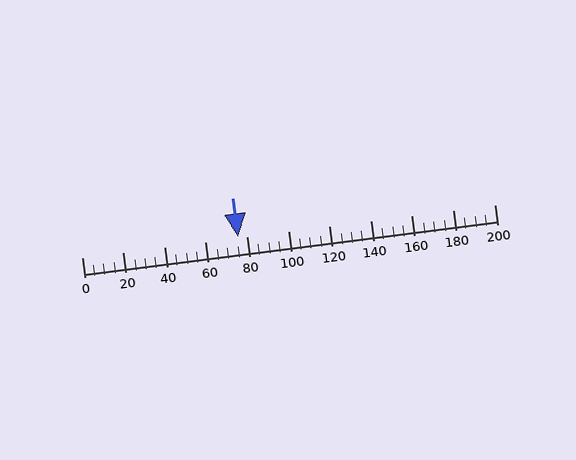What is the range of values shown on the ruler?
The ruler shows values from 0 to 200.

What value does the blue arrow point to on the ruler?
The blue arrow points to approximately 76.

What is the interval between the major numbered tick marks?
The major tick marks are spaced 20 units apart.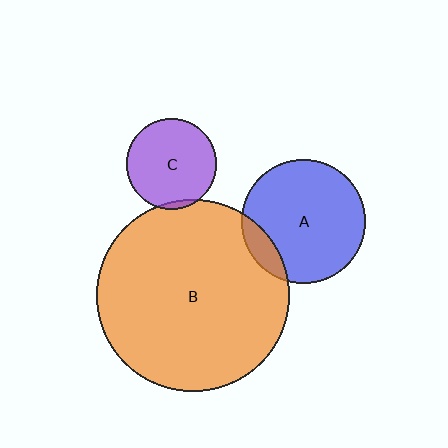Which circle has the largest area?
Circle B (orange).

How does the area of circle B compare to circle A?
Approximately 2.4 times.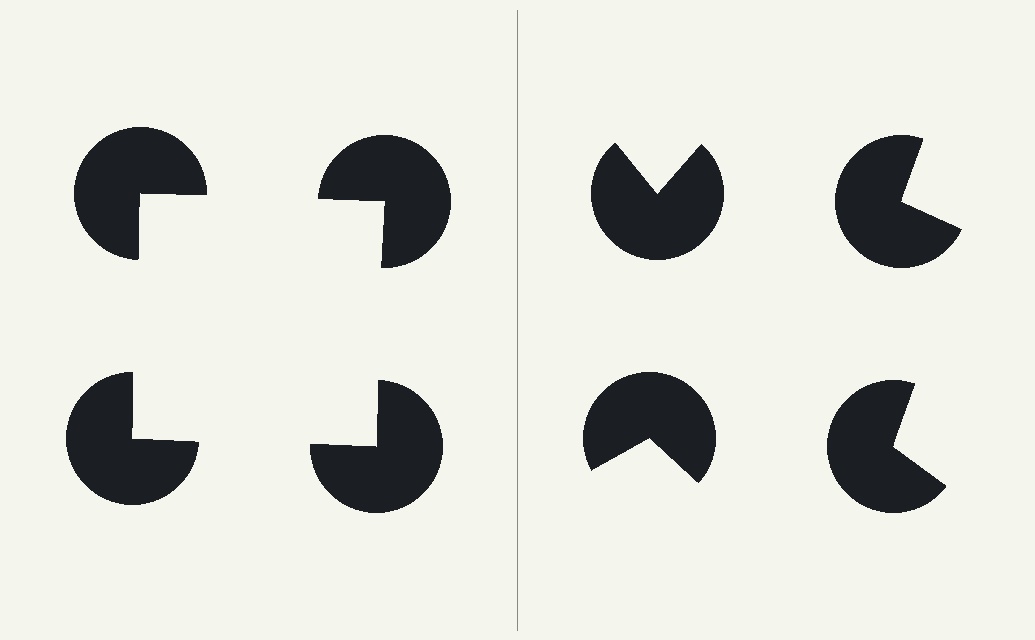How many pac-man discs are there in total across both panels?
8 — 4 on each side.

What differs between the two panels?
The pac-man discs are positioned identically on both sides; only the wedge orientations differ. On the left they align to a square; on the right they are misaligned.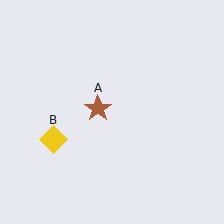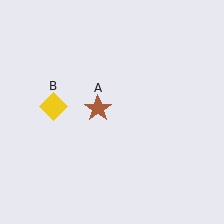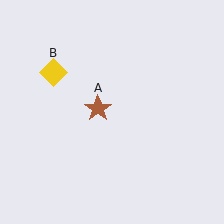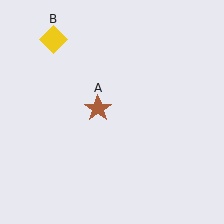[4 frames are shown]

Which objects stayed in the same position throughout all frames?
Brown star (object A) remained stationary.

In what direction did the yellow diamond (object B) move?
The yellow diamond (object B) moved up.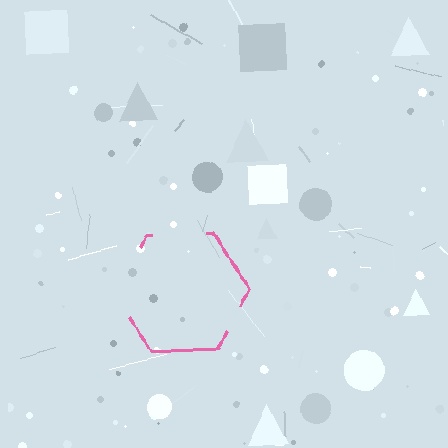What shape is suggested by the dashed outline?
The dashed outline suggests a hexagon.